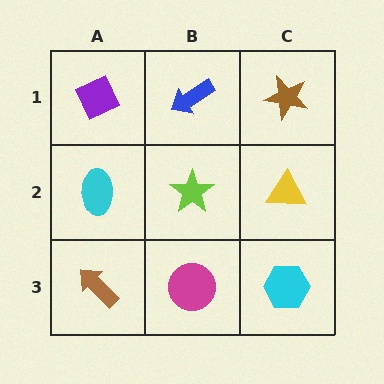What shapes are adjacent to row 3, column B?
A lime star (row 2, column B), a brown arrow (row 3, column A), a cyan hexagon (row 3, column C).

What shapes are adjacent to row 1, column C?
A yellow triangle (row 2, column C), a blue arrow (row 1, column B).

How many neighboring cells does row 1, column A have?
2.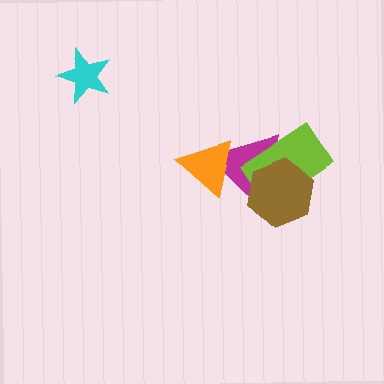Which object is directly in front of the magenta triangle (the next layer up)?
The orange triangle is directly in front of the magenta triangle.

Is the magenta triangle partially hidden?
Yes, it is partially covered by another shape.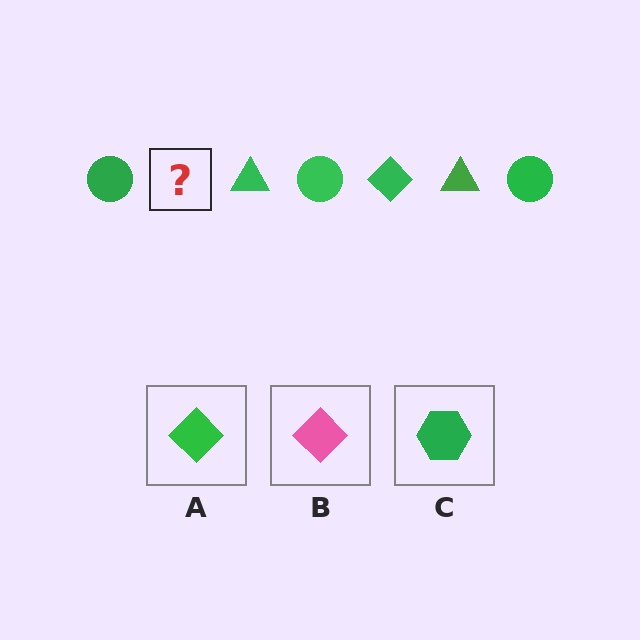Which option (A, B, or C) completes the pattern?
A.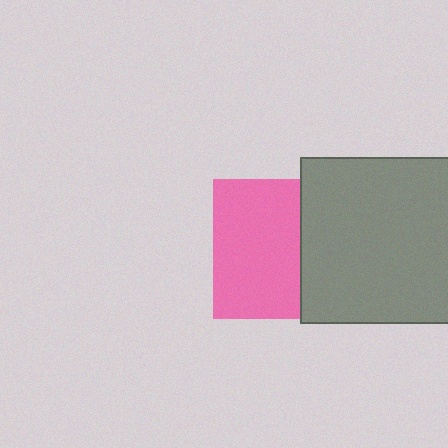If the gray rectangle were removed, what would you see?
You would see the complete pink square.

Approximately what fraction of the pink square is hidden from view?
Roughly 38% of the pink square is hidden behind the gray rectangle.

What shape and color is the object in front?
The object in front is a gray rectangle.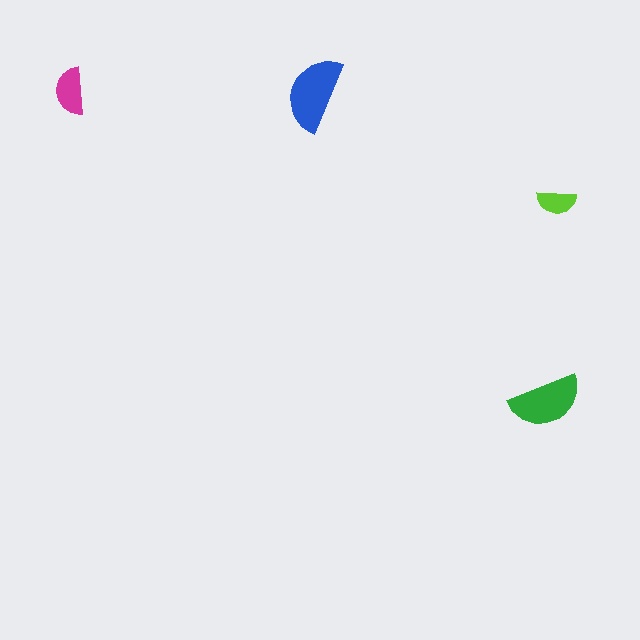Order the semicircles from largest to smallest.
the blue one, the green one, the magenta one, the lime one.